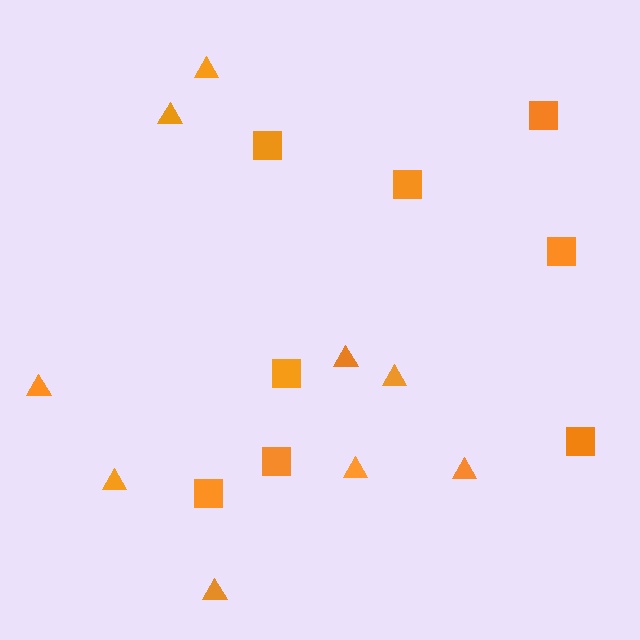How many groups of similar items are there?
There are 2 groups: one group of triangles (9) and one group of squares (8).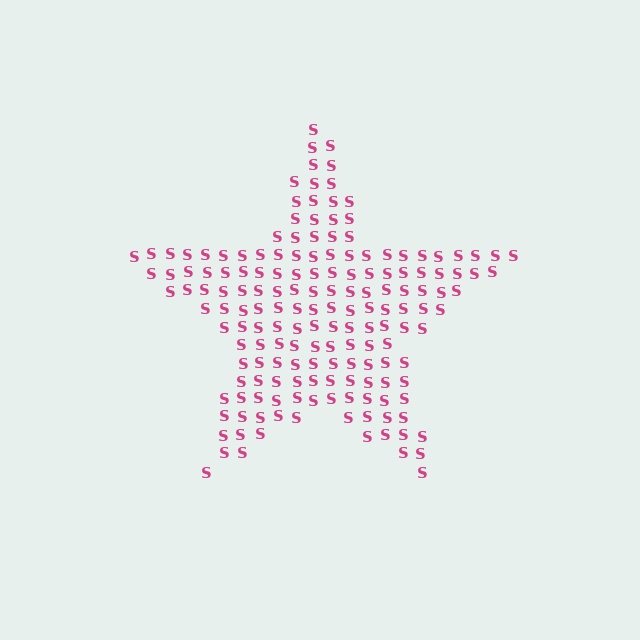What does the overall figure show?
The overall figure shows a star.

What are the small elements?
The small elements are letter S's.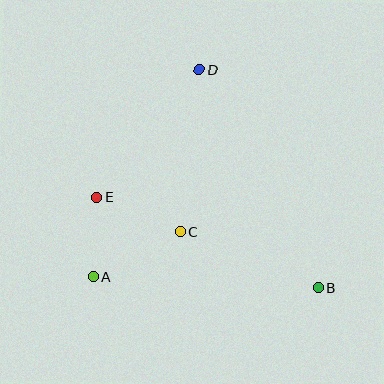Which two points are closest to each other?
Points A and E are closest to each other.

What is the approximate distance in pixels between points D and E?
The distance between D and E is approximately 163 pixels.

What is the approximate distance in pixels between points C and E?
The distance between C and E is approximately 90 pixels.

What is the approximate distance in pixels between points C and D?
The distance between C and D is approximately 162 pixels.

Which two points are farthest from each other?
Points B and D are farthest from each other.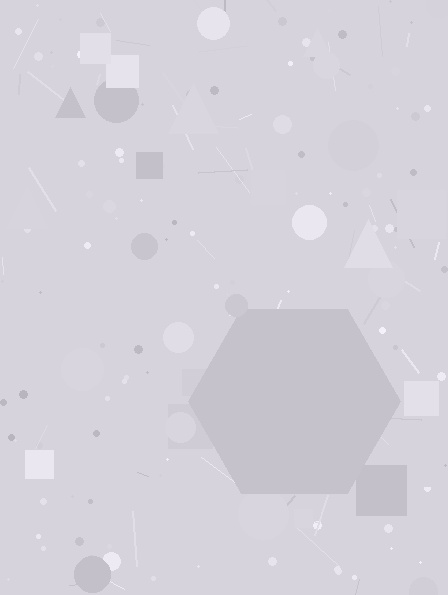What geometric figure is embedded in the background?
A hexagon is embedded in the background.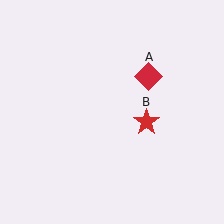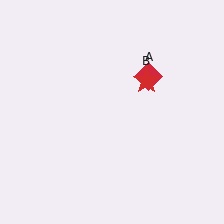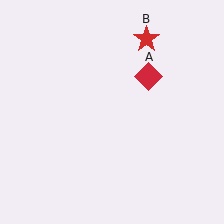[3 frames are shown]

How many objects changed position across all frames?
1 object changed position: red star (object B).